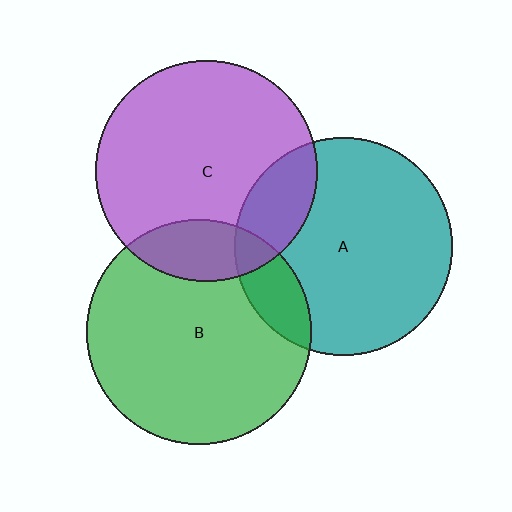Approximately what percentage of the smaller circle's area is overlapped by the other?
Approximately 20%.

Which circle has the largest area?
Circle B (green).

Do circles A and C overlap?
Yes.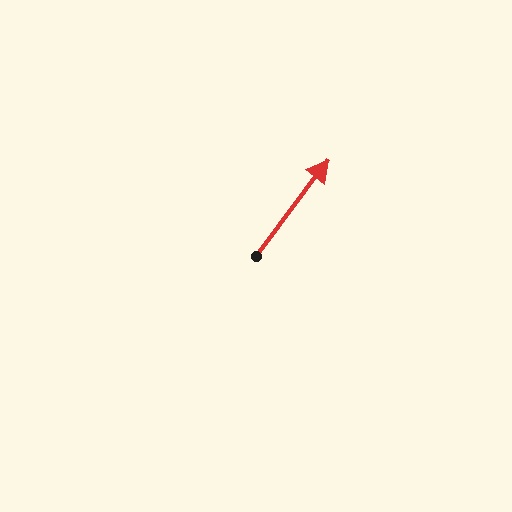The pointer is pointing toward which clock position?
Roughly 1 o'clock.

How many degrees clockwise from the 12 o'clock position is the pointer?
Approximately 37 degrees.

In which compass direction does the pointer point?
Northeast.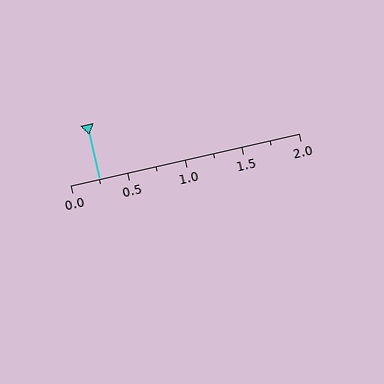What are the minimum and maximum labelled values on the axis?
The axis runs from 0.0 to 2.0.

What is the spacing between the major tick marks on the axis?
The major ticks are spaced 0.5 apart.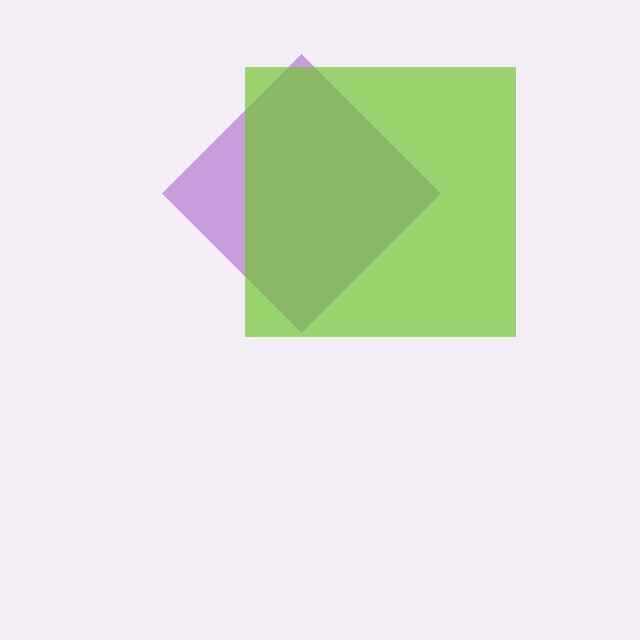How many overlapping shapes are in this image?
There are 2 overlapping shapes in the image.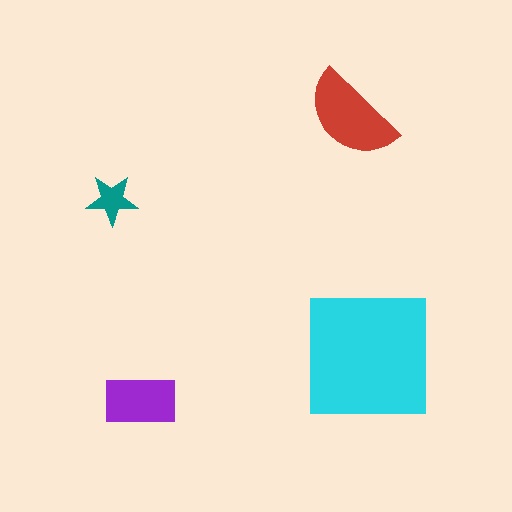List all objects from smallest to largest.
The teal star, the purple rectangle, the red semicircle, the cyan square.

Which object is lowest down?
The purple rectangle is bottommost.